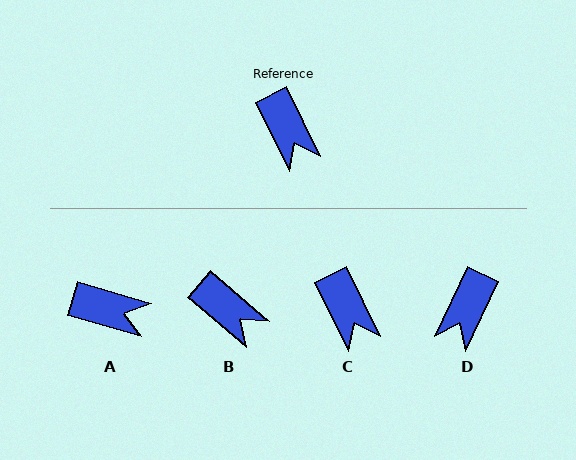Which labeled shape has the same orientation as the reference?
C.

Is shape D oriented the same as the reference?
No, it is off by about 52 degrees.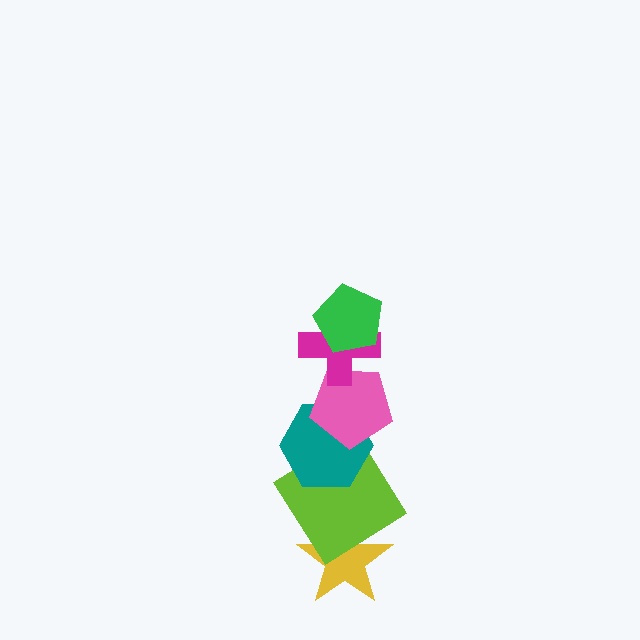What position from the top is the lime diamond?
The lime diamond is 5th from the top.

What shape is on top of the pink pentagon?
The magenta cross is on top of the pink pentagon.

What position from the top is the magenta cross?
The magenta cross is 2nd from the top.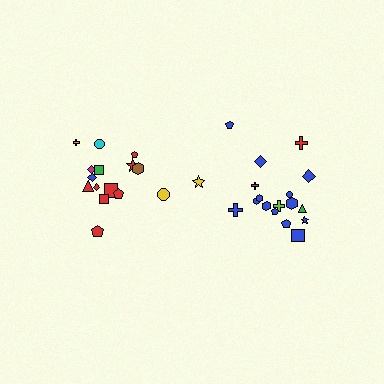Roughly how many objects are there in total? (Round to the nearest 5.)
Roughly 35 objects in total.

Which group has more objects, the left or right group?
The right group.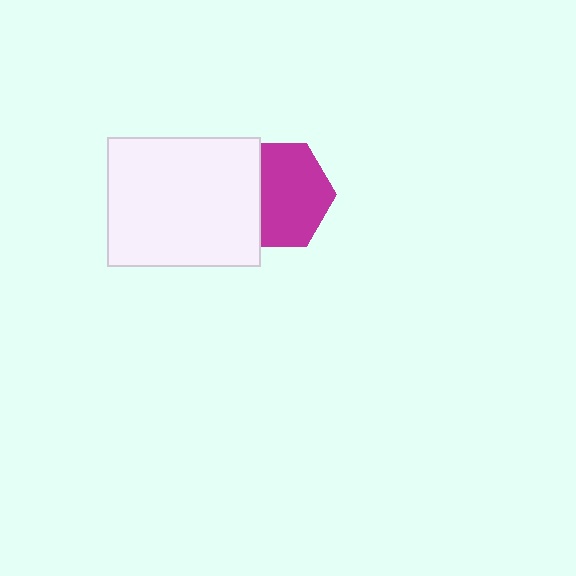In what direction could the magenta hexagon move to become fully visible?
The magenta hexagon could move right. That would shift it out from behind the white rectangle entirely.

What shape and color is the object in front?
The object in front is a white rectangle.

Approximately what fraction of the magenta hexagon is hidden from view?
Roughly 33% of the magenta hexagon is hidden behind the white rectangle.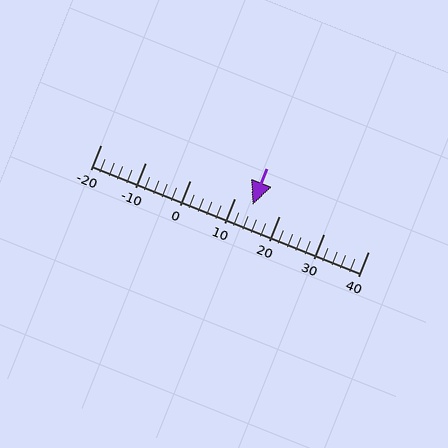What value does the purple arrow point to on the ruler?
The purple arrow points to approximately 14.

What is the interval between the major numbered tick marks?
The major tick marks are spaced 10 units apart.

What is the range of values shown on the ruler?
The ruler shows values from -20 to 40.